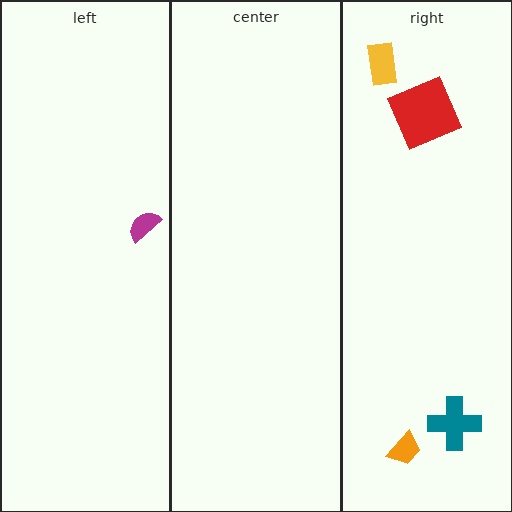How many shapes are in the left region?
1.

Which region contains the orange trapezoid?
The right region.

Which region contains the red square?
The right region.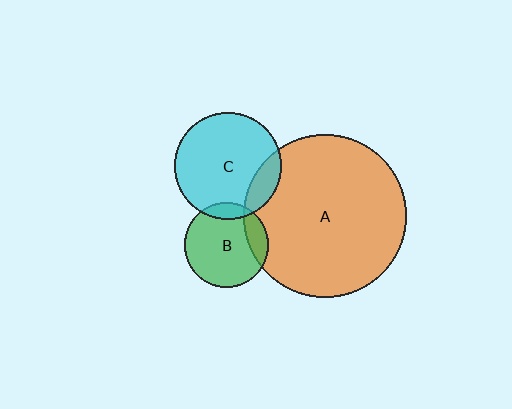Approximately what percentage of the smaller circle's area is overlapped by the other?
Approximately 15%.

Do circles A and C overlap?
Yes.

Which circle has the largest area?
Circle A (orange).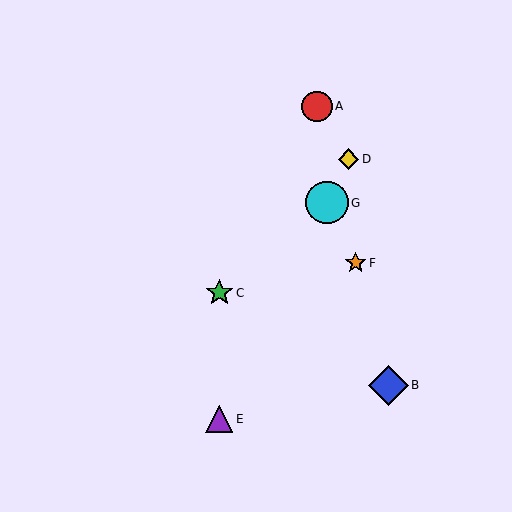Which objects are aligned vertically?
Objects C, E are aligned vertically.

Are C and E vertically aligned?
Yes, both are at x≈219.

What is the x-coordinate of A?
Object A is at x≈317.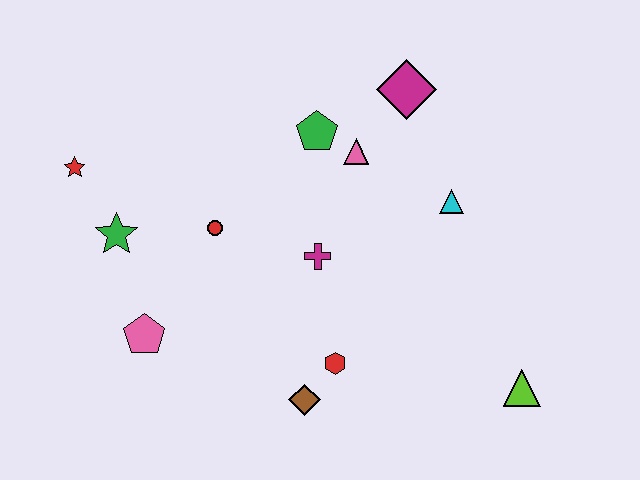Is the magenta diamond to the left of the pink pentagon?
No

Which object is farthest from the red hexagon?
The red star is farthest from the red hexagon.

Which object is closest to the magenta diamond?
The pink triangle is closest to the magenta diamond.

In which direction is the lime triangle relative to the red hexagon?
The lime triangle is to the right of the red hexagon.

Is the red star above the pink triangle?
No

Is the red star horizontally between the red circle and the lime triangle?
No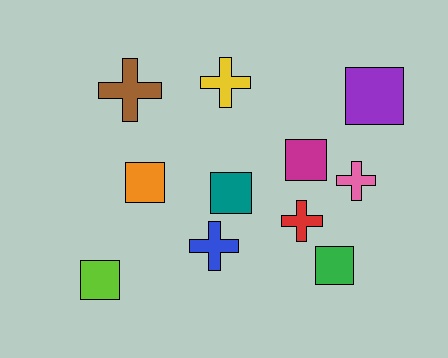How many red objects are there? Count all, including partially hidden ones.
There is 1 red object.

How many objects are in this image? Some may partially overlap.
There are 11 objects.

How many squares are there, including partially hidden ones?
There are 6 squares.